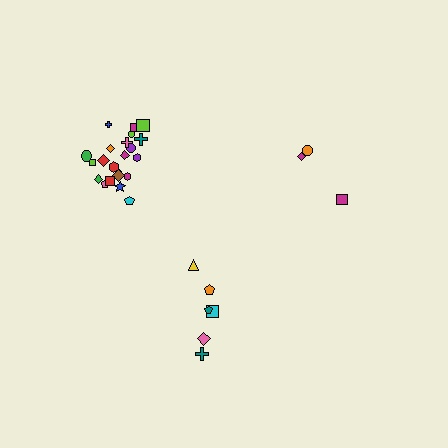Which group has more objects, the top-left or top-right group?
The top-left group.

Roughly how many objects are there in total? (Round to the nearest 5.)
Roughly 30 objects in total.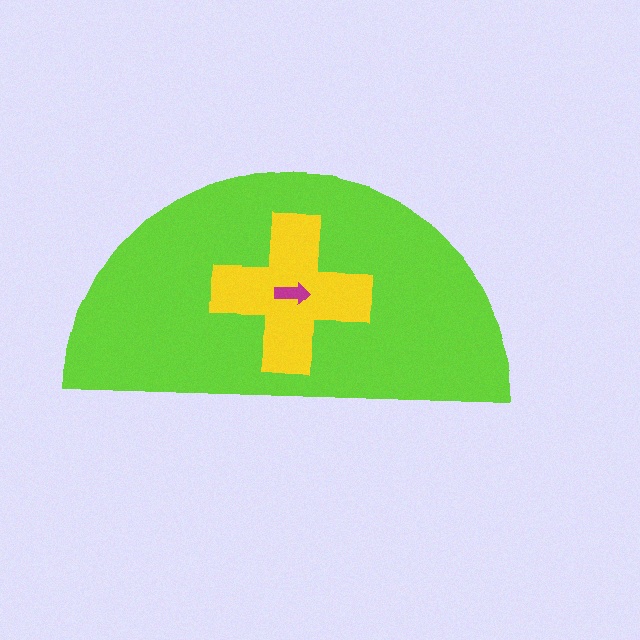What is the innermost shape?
The magenta arrow.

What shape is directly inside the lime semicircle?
The yellow cross.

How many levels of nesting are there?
3.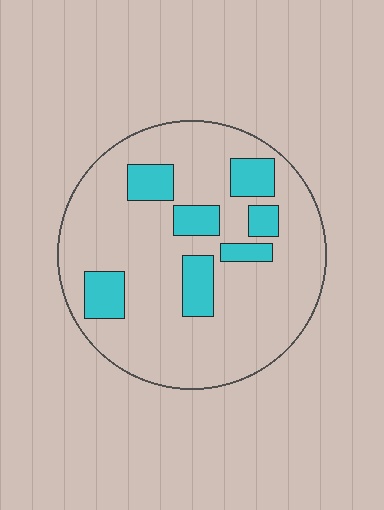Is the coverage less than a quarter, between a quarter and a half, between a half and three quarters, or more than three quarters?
Less than a quarter.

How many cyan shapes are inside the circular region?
7.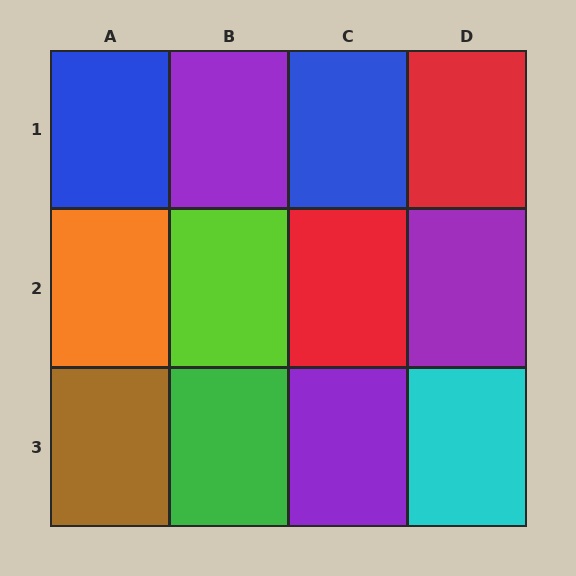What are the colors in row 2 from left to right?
Orange, lime, red, purple.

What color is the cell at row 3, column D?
Cyan.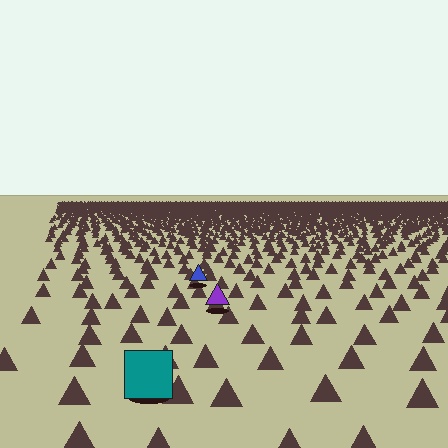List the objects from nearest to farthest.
From nearest to farthest: the teal square, the purple triangle, the blue triangle.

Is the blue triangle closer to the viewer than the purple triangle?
No. The purple triangle is closer — you can tell from the texture gradient: the ground texture is coarser near it.